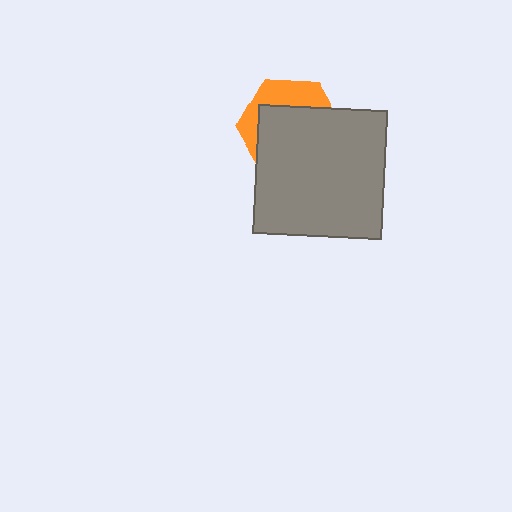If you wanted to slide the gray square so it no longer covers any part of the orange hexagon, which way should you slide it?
Slide it down — that is the most direct way to separate the two shapes.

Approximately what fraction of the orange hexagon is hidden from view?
Roughly 68% of the orange hexagon is hidden behind the gray square.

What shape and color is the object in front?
The object in front is a gray square.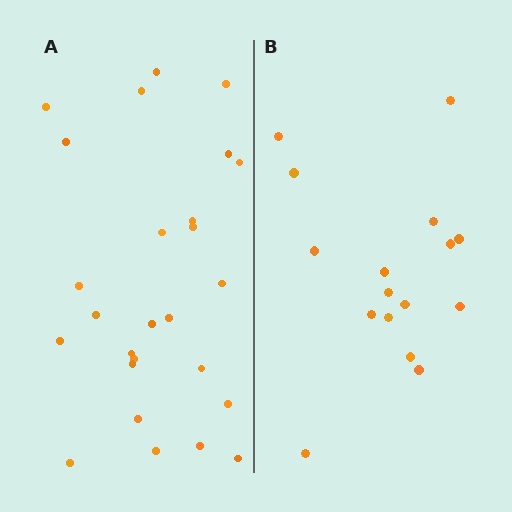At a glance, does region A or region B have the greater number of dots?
Region A (the left region) has more dots.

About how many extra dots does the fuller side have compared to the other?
Region A has roughly 10 or so more dots than region B.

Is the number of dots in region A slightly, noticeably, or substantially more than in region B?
Region A has substantially more. The ratio is roughly 1.6 to 1.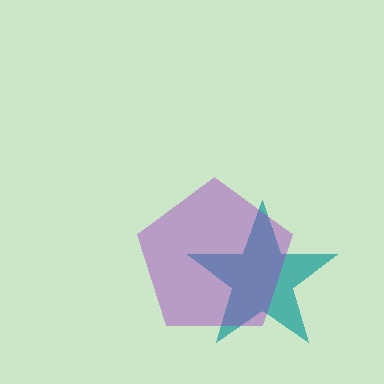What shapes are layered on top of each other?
The layered shapes are: a teal star, a purple pentagon.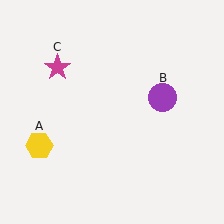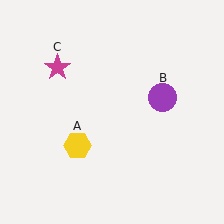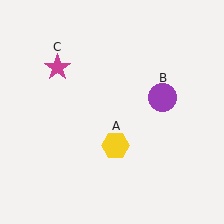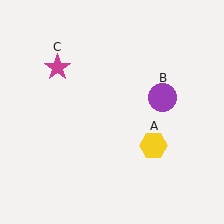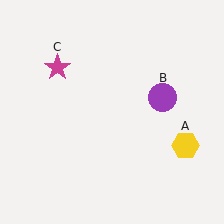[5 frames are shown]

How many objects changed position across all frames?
1 object changed position: yellow hexagon (object A).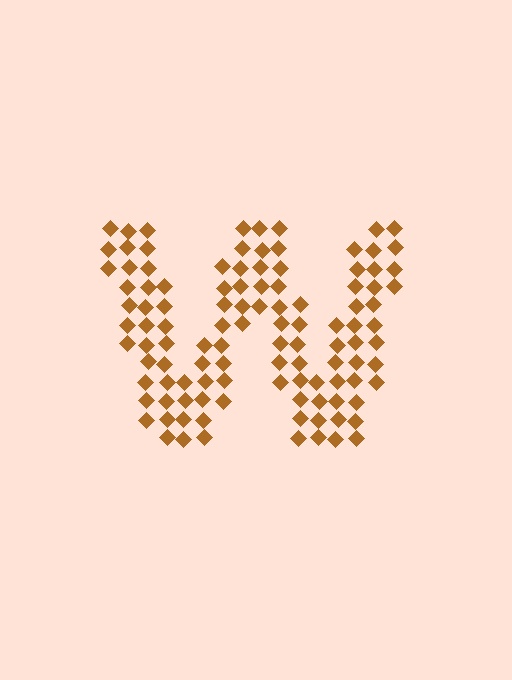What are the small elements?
The small elements are diamonds.